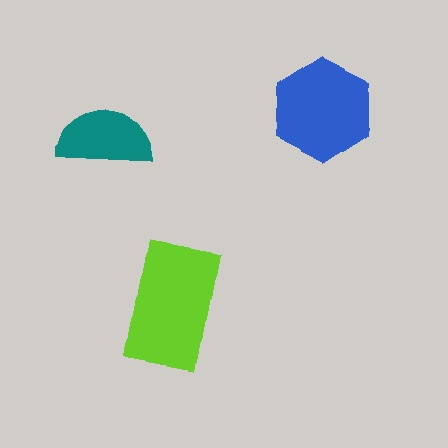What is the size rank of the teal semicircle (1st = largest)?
3rd.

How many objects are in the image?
There are 3 objects in the image.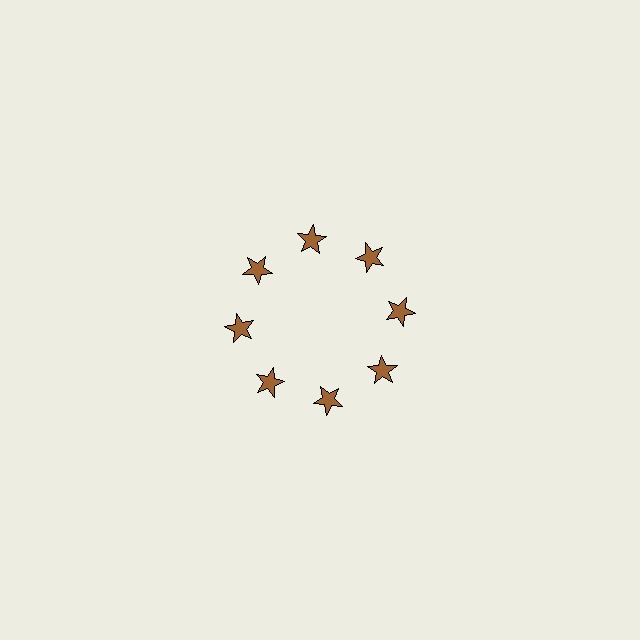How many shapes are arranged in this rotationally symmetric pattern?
There are 8 shapes, arranged in 8 groups of 1.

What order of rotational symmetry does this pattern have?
This pattern has 8-fold rotational symmetry.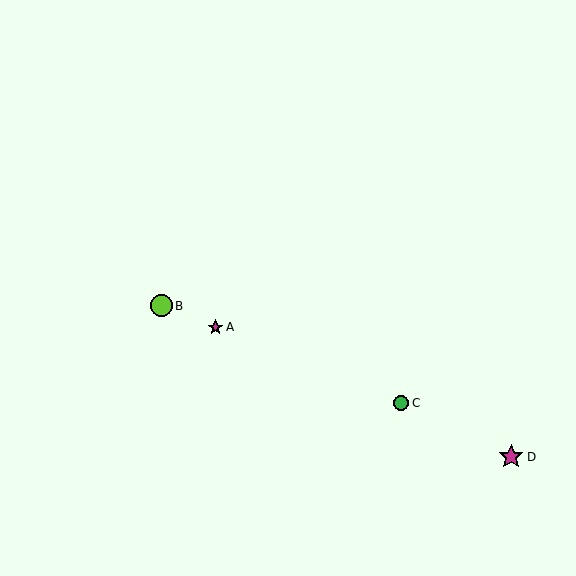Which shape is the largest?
The magenta star (labeled D) is the largest.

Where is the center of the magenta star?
The center of the magenta star is at (511, 457).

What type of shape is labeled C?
Shape C is a green circle.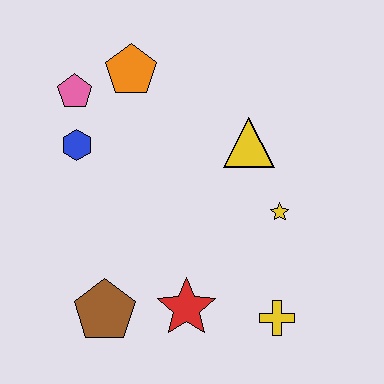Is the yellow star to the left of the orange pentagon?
No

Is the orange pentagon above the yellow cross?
Yes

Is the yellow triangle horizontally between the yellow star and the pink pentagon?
Yes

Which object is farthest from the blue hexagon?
The yellow cross is farthest from the blue hexagon.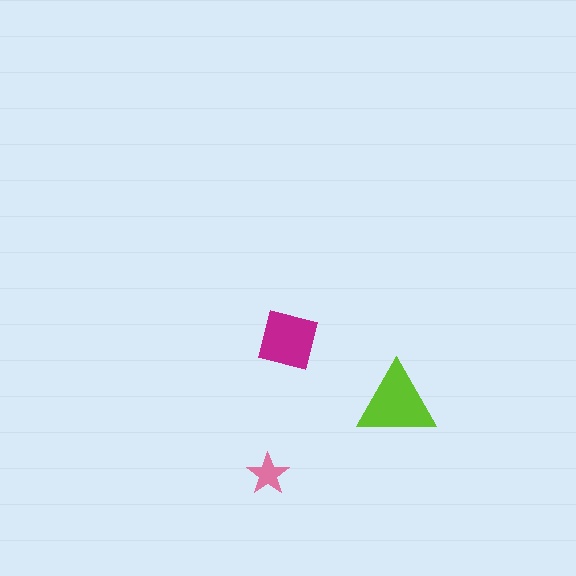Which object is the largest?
The lime triangle.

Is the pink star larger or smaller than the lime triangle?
Smaller.